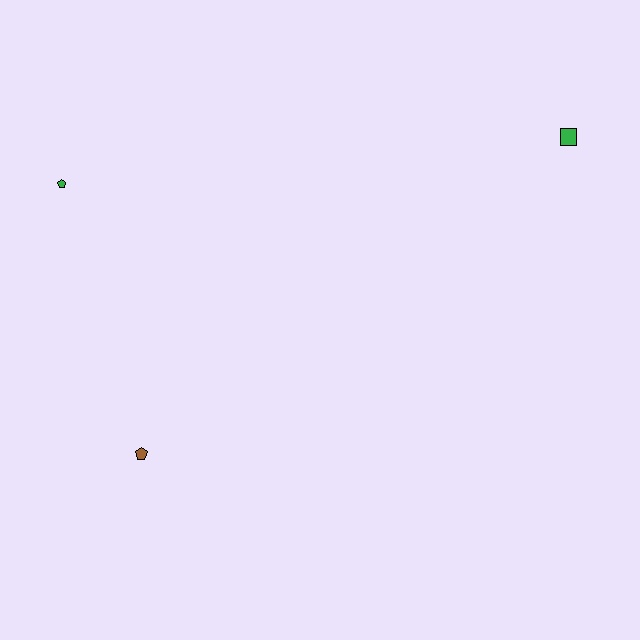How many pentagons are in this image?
There are 2 pentagons.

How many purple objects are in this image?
There are no purple objects.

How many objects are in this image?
There are 3 objects.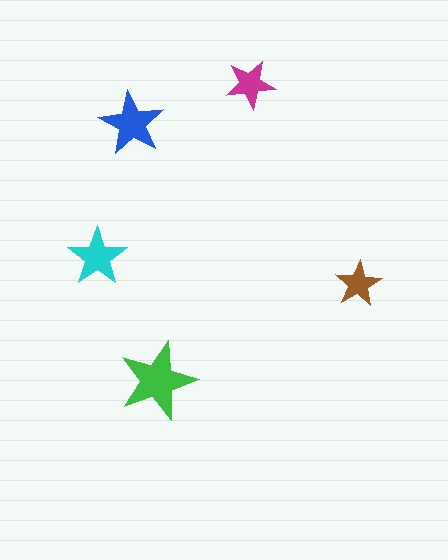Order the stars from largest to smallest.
the green one, the blue one, the cyan one, the magenta one, the brown one.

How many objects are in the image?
There are 5 objects in the image.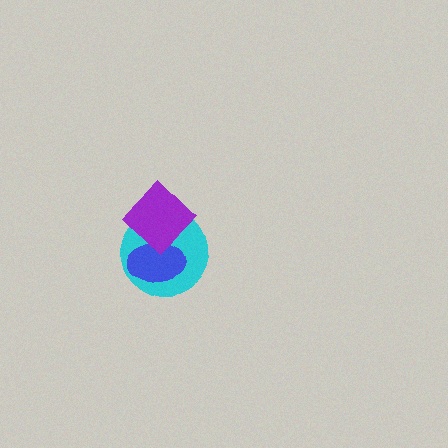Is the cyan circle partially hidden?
Yes, it is partially covered by another shape.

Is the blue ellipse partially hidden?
Yes, it is partially covered by another shape.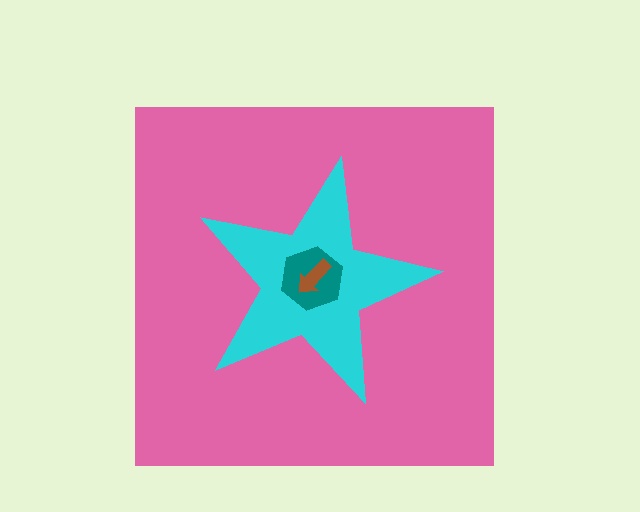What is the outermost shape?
The pink square.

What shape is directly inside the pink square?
The cyan star.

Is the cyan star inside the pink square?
Yes.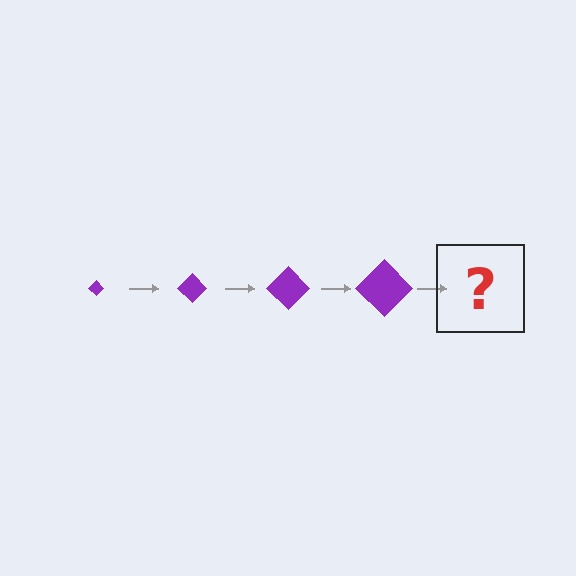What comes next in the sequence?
The next element should be a purple diamond, larger than the previous one.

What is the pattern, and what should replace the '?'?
The pattern is that the diamond gets progressively larger each step. The '?' should be a purple diamond, larger than the previous one.